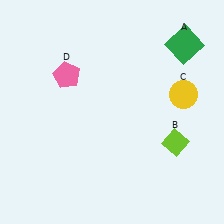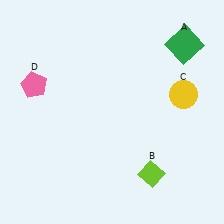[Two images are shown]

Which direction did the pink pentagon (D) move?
The pink pentagon (D) moved left.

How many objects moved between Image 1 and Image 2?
2 objects moved between the two images.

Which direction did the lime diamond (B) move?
The lime diamond (B) moved down.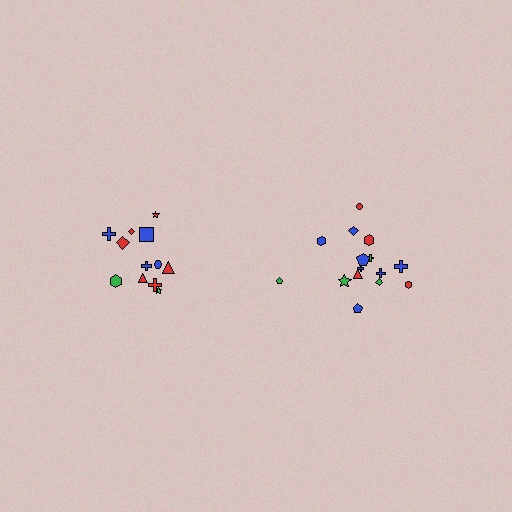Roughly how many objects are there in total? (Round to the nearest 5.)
Roughly 25 objects in total.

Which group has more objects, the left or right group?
The right group.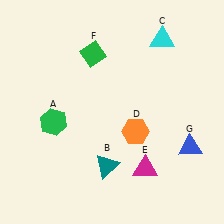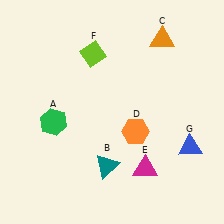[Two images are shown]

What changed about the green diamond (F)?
In Image 1, F is green. In Image 2, it changed to lime.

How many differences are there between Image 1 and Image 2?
There are 2 differences between the two images.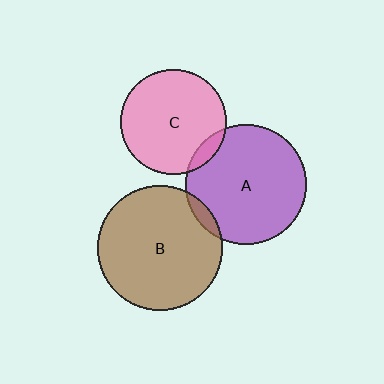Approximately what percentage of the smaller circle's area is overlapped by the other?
Approximately 10%.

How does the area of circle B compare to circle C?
Approximately 1.4 times.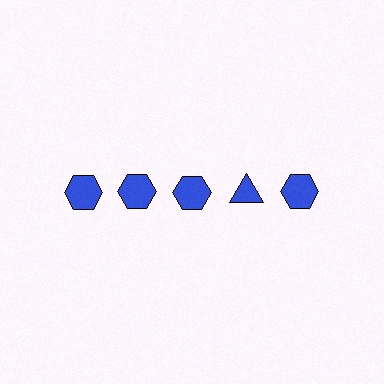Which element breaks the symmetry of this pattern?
The blue triangle in the top row, second from right column breaks the symmetry. All other shapes are blue hexagons.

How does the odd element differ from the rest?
It has a different shape: triangle instead of hexagon.